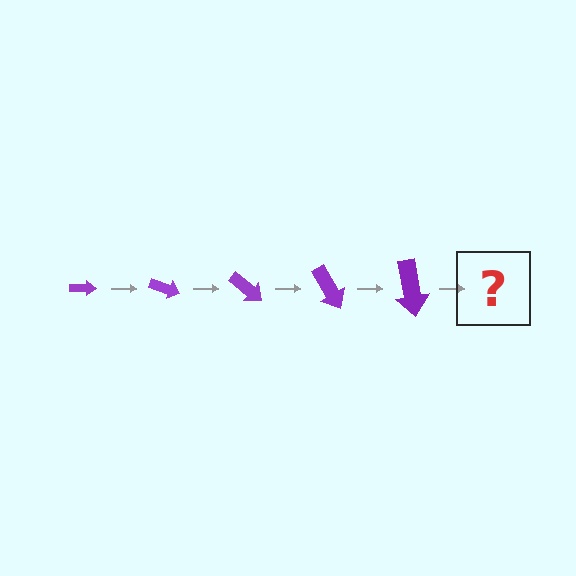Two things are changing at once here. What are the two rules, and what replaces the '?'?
The two rules are that the arrow grows larger each step and it rotates 20 degrees each step. The '?' should be an arrow, larger than the previous one and rotated 100 degrees from the start.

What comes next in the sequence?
The next element should be an arrow, larger than the previous one and rotated 100 degrees from the start.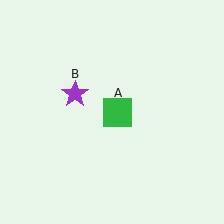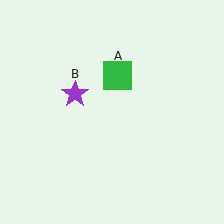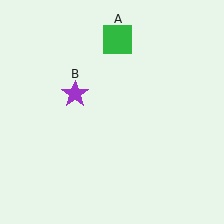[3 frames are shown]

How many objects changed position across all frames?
1 object changed position: green square (object A).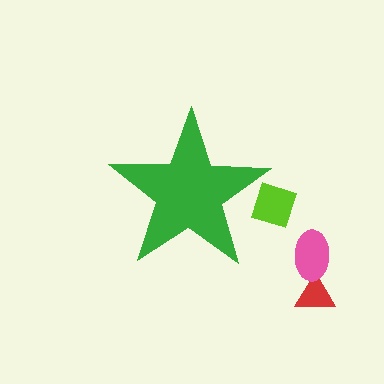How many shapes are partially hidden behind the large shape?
1 shape is partially hidden.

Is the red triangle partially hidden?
No, the red triangle is fully visible.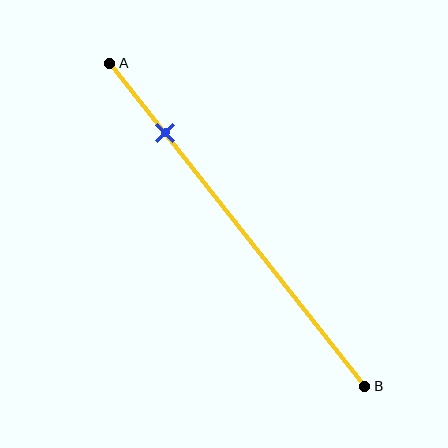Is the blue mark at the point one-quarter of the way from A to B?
No, the mark is at about 20% from A, not at the 25% one-quarter point.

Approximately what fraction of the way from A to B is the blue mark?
The blue mark is approximately 20% of the way from A to B.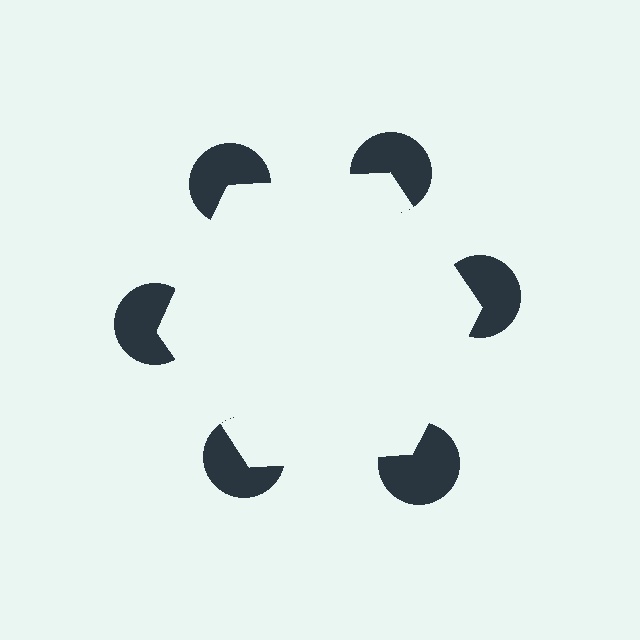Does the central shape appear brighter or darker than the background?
It typically appears slightly brighter than the background, even though no actual brightness change is drawn.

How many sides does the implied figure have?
6 sides.